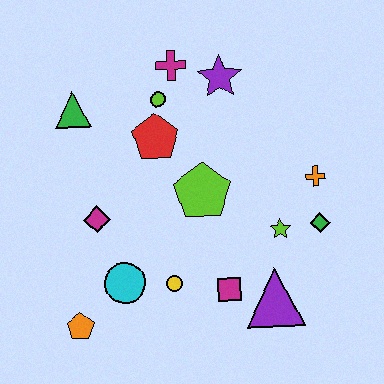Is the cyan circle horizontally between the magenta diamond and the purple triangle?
Yes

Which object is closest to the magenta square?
The purple triangle is closest to the magenta square.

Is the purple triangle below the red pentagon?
Yes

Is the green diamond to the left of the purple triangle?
No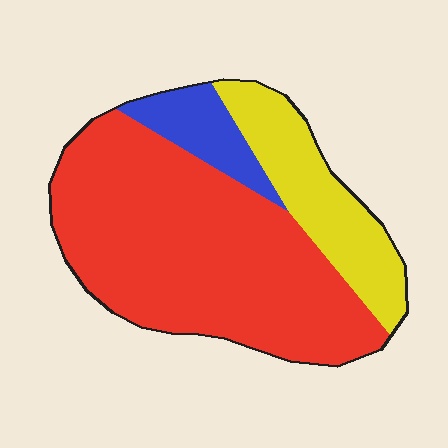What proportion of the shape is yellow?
Yellow takes up about one fifth (1/5) of the shape.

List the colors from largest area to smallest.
From largest to smallest: red, yellow, blue.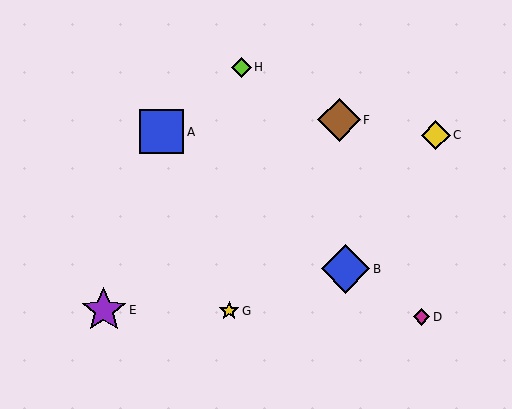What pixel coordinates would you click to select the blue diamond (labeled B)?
Click at (346, 269) to select the blue diamond B.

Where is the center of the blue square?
The center of the blue square is at (162, 132).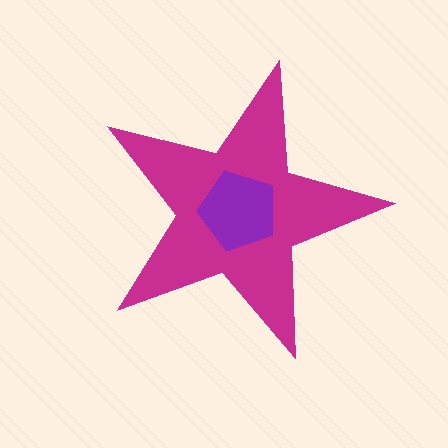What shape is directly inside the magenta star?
The purple pentagon.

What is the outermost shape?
The magenta star.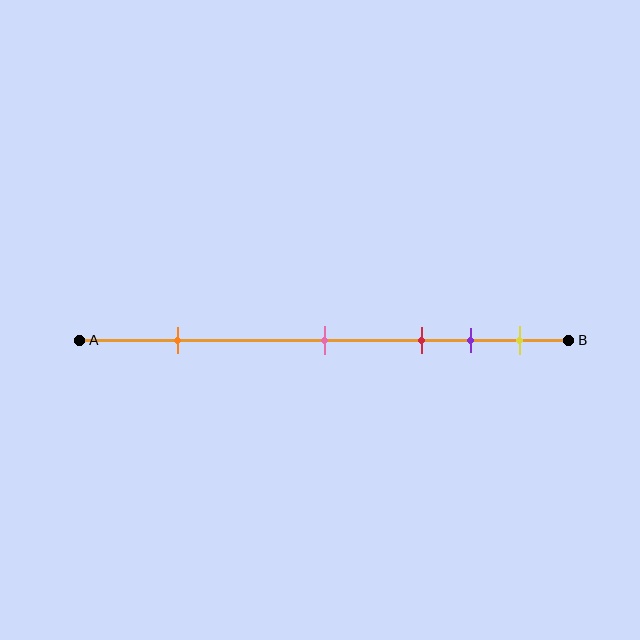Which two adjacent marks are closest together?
The purple and yellow marks are the closest adjacent pair.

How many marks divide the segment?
There are 5 marks dividing the segment.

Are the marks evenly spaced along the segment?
No, the marks are not evenly spaced.